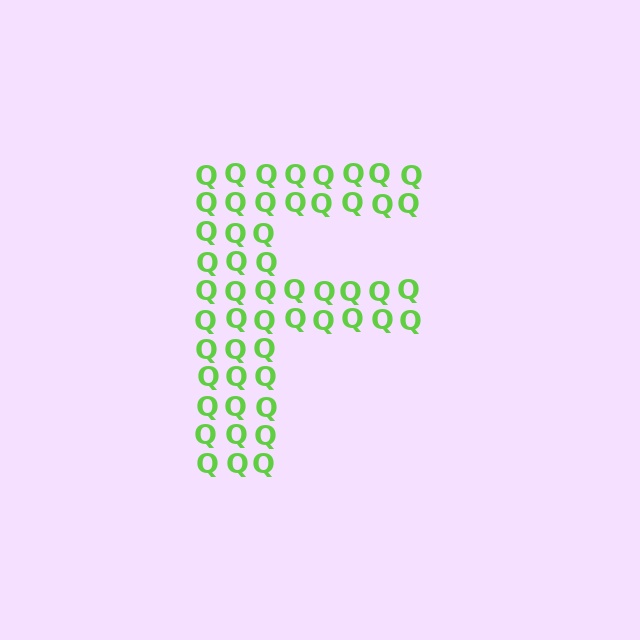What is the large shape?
The large shape is the letter F.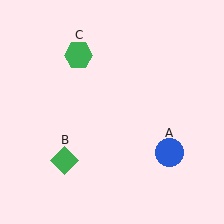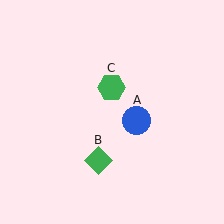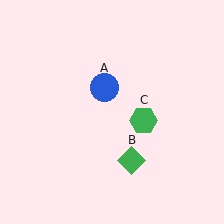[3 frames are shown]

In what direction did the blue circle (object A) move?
The blue circle (object A) moved up and to the left.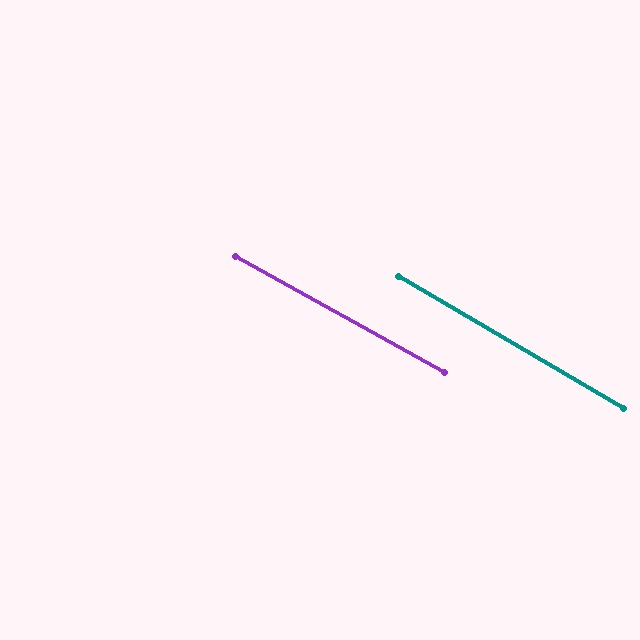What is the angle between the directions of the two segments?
Approximately 1 degree.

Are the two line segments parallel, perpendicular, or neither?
Parallel — their directions differ by only 1.5°.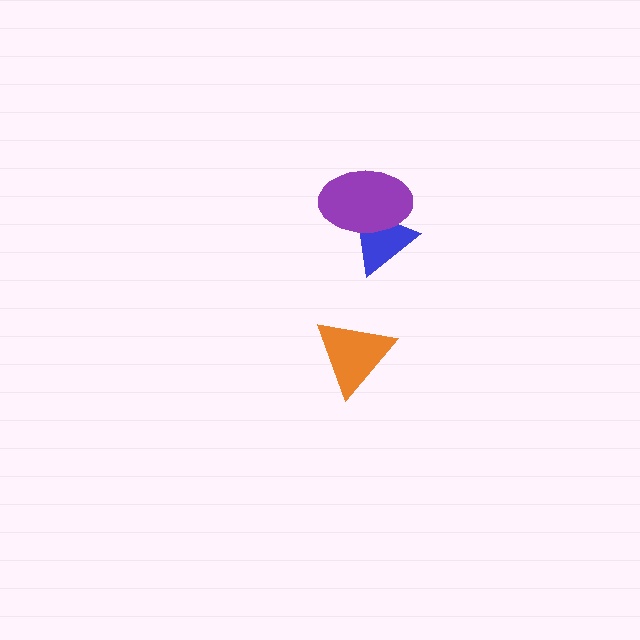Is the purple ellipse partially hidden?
No, no other shape covers it.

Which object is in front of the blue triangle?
The purple ellipse is in front of the blue triangle.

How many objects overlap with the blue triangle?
1 object overlaps with the blue triangle.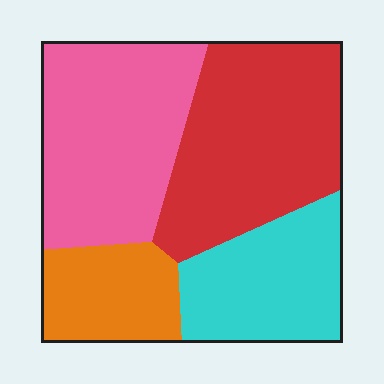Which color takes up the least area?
Orange, at roughly 15%.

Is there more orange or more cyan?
Cyan.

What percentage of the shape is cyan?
Cyan covers around 20% of the shape.